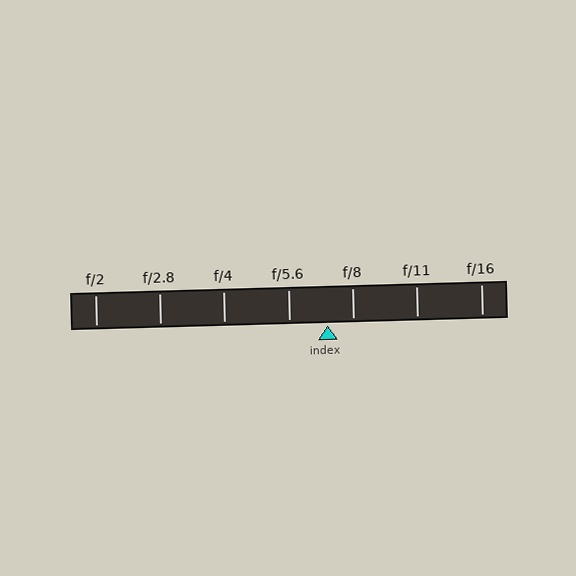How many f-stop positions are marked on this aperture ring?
There are 7 f-stop positions marked.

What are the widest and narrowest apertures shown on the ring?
The widest aperture shown is f/2 and the narrowest is f/16.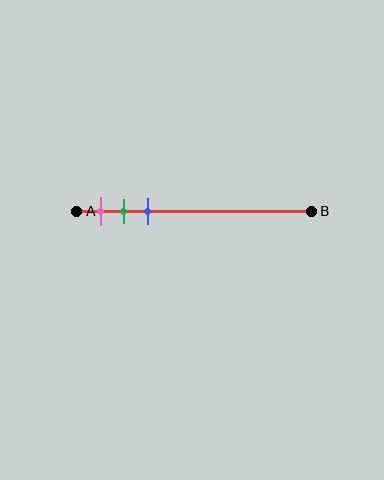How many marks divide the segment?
There are 3 marks dividing the segment.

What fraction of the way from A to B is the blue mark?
The blue mark is approximately 30% (0.3) of the way from A to B.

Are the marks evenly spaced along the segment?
Yes, the marks are approximately evenly spaced.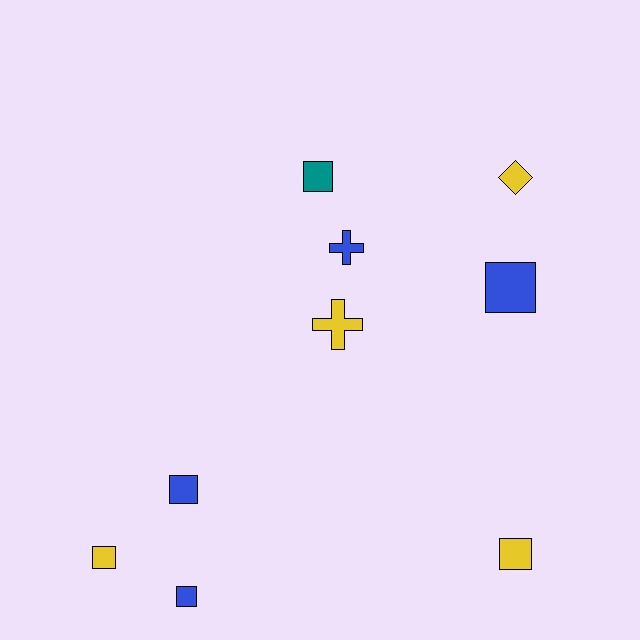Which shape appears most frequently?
Square, with 6 objects.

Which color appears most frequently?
Yellow, with 4 objects.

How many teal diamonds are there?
There are no teal diamonds.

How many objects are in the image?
There are 9 objects.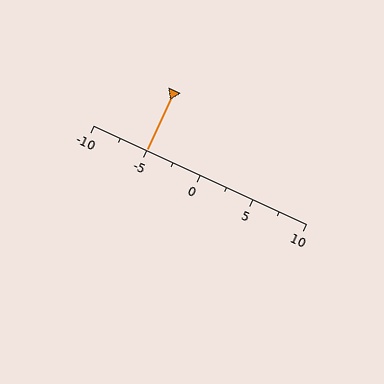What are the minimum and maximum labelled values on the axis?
The axis runs from -10 to 10.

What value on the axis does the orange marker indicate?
The marker indicates approximately -5.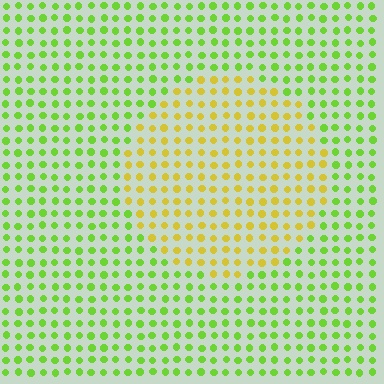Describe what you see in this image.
The image is filled with small lime elements in a uniform arrangement. A circle-shaped region is visible where the elements are tinted to a slightly different hue, forming a subtle color boundary.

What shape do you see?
I see a circle.